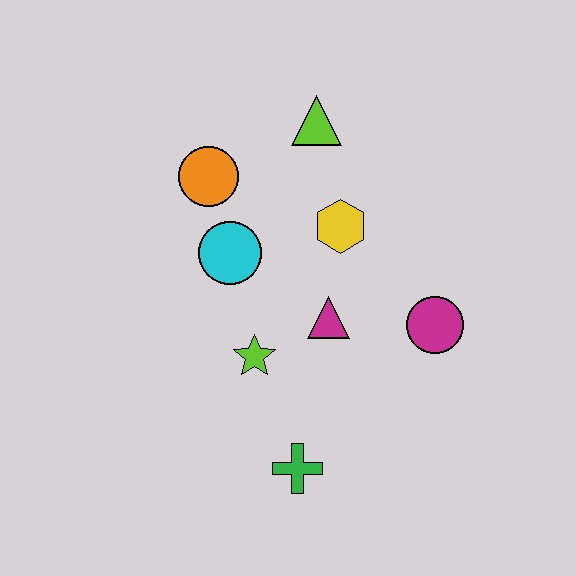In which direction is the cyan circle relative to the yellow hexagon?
The cyan circle is to the left of the yellow hexagon.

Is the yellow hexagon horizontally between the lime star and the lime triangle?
No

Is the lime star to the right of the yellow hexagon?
No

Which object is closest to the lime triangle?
The yellow hexagon is closest to the lime triangle.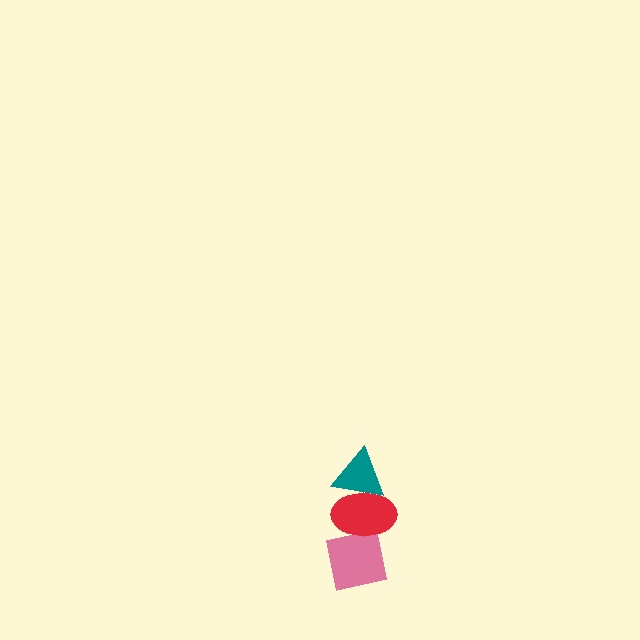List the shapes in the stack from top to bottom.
From top to bottom: the teal triangle, the red ellipse, the pink square.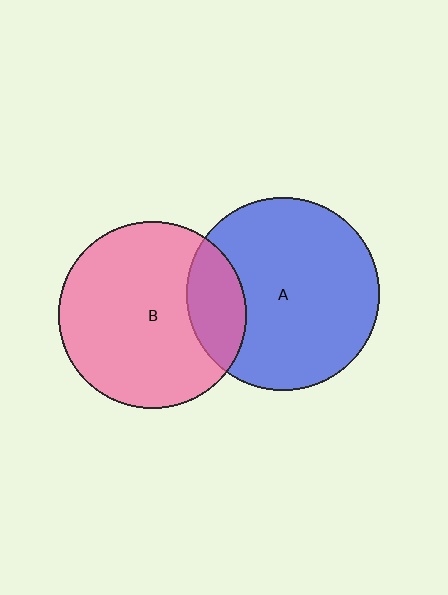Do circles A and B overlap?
Yes.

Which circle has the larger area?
Circle A (blue).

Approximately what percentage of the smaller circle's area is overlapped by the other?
Approximately 20%.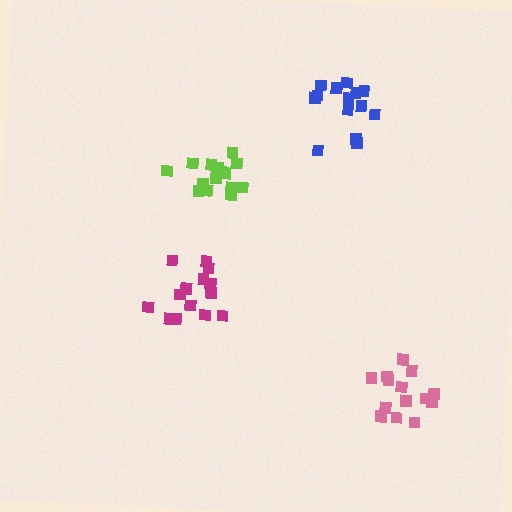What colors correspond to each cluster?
The clusters are colored: magenta, pink, lime, blue.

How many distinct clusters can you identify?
There are 4 distinct clusters.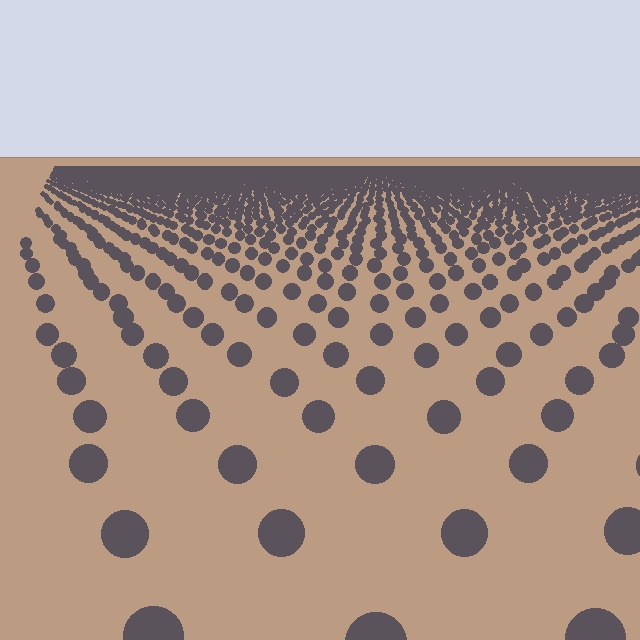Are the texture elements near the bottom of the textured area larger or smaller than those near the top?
Larger. Near the bottom, elements are closer to the viewer and appear at a bigger on-screen size.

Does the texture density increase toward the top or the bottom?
Density increases toward the top.